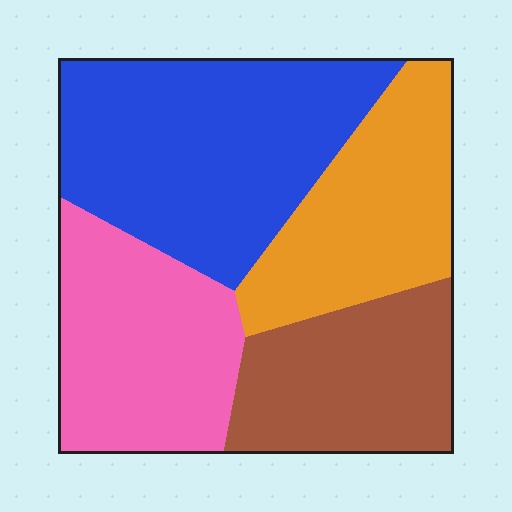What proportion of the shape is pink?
Pink covers roughly 25% of the shape.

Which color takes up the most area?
Blue, at roughly 35%.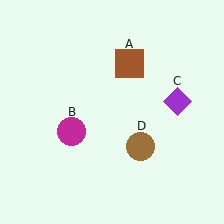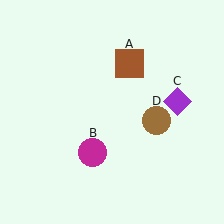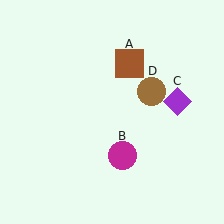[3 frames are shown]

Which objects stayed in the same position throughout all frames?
Brown square (object A) and purple diamond (object C) remained stationary.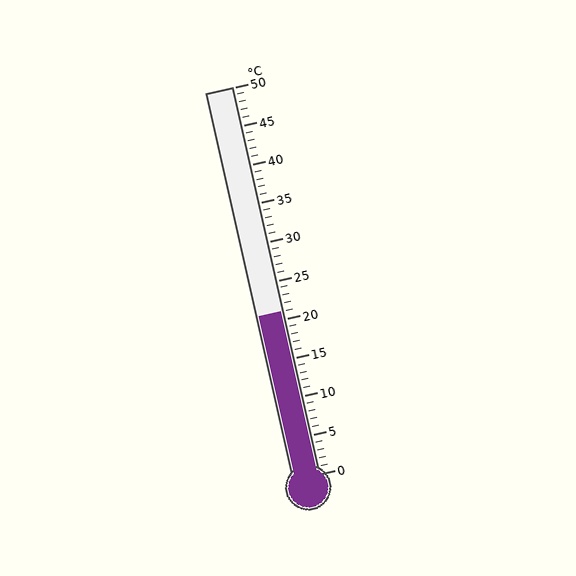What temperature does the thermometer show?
The thermometer shows approximately 21°C.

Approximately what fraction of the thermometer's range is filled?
The thermometer is filled to approximately 40% of its range.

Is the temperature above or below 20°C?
The temperature is above 20°C.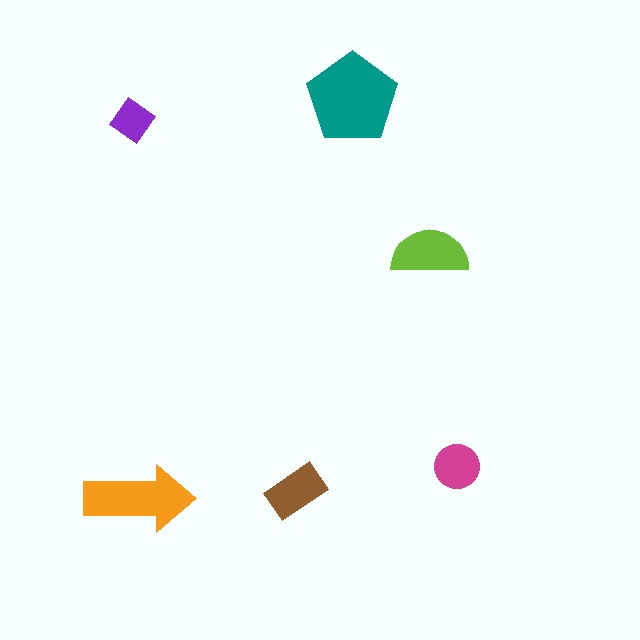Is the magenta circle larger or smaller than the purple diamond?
Larger.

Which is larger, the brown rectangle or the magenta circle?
The brown rectangle.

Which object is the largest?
The teal pentagon.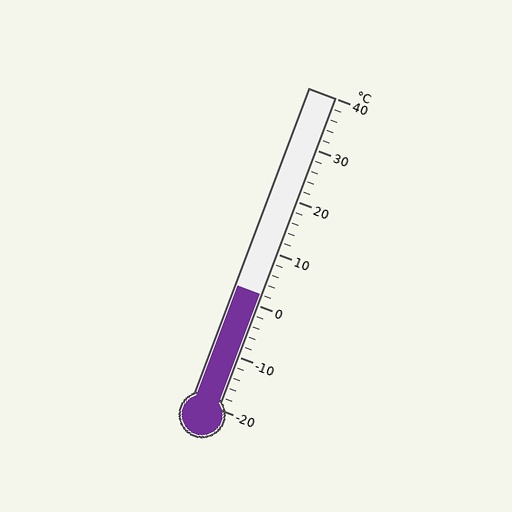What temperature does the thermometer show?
The thermometer shows approximately 2°C.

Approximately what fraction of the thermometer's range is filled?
The thermometer is filled to approximately 35% of its range.